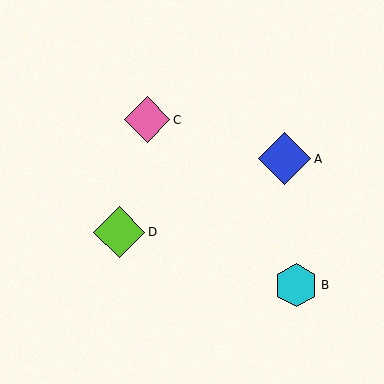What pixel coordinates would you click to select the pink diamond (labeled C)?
Click at (147, 120) to select the pink diamond C.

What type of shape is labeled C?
Shape C is a pink diamond.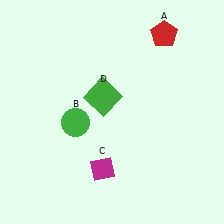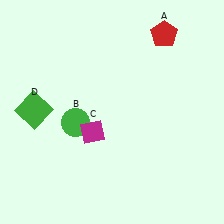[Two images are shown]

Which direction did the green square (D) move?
The green square (D) moved left.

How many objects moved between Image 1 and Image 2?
2 objects moved between the two images.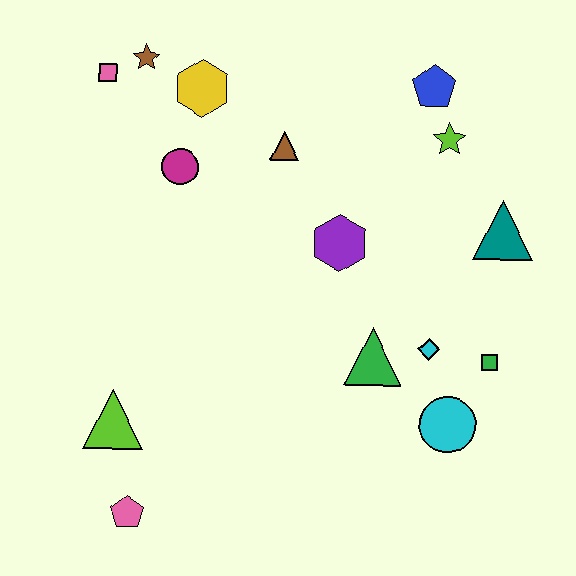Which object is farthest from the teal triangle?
The pink pentagon is farthest from the teal triangle.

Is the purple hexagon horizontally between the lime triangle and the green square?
Yes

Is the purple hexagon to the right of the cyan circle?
No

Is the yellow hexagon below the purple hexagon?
No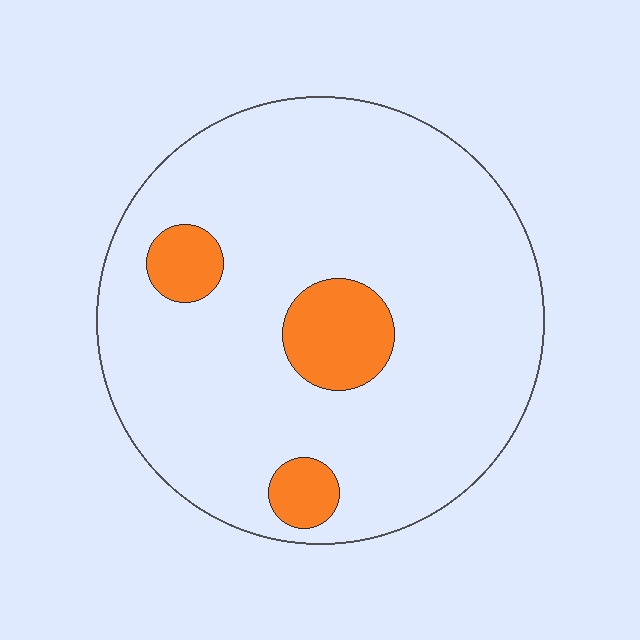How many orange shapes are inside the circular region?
3.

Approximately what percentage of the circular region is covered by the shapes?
Approximately 10%.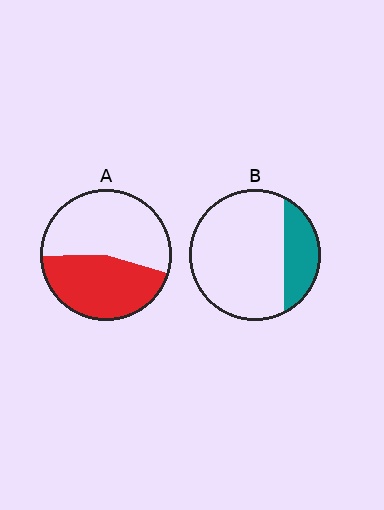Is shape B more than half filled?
No.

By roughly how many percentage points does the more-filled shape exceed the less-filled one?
By roughly 20 percentage points (A over B).